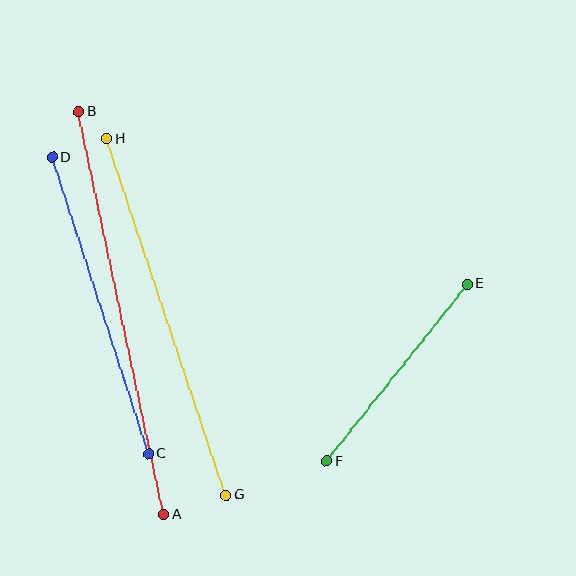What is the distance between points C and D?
The distance is approximately 311 pixels.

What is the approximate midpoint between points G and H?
The midpoint is at approximately (167, 317) pixels.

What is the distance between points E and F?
The distance is approximately 226 pixels.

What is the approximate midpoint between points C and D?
The midpoint is at approximately (101, 306) pixels.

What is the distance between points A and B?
The distance is approximately 412 pixels.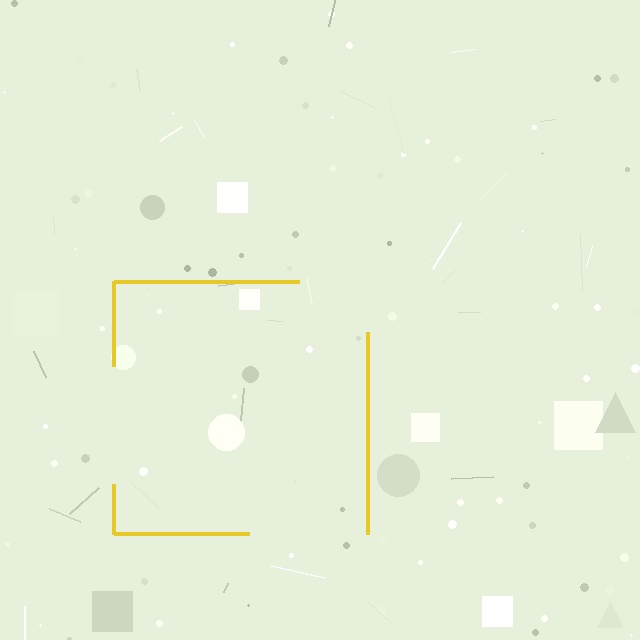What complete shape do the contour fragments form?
The contour fragments form a square.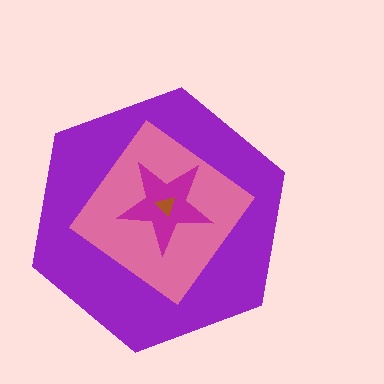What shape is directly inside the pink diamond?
The magenta star.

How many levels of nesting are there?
4.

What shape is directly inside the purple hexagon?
The pink diamond.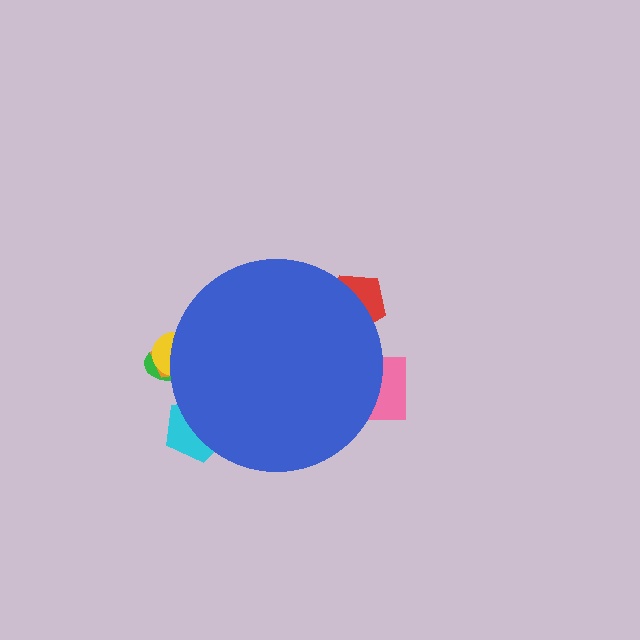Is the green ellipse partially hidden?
Yes, the green ellipse is partially hidden behind the blue circle.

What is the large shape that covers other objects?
A blue circle.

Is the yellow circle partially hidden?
Yes, the yellow circle is partially hidden behind the blue circle.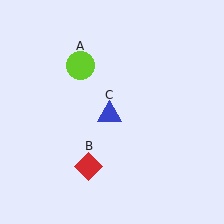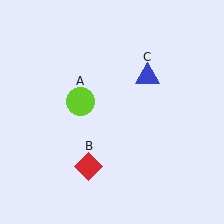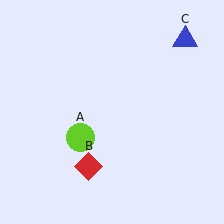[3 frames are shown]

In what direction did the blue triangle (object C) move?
The blue triangle (object C) moved up and to the right.